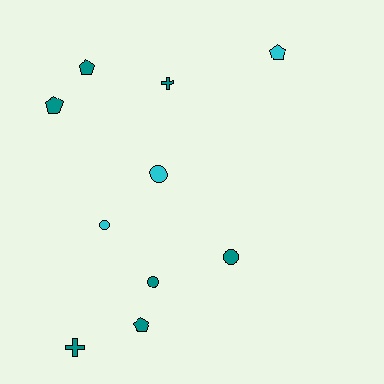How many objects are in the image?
There are 10 objects.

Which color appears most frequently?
Teal, with 7 objects.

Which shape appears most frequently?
Pentagon, with 4 objects.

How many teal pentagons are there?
There are 3 teal pentagons.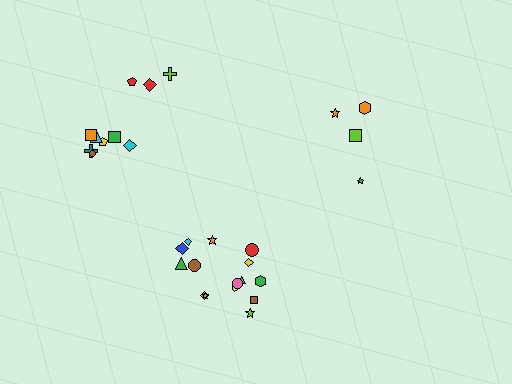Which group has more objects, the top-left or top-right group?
The top-left group.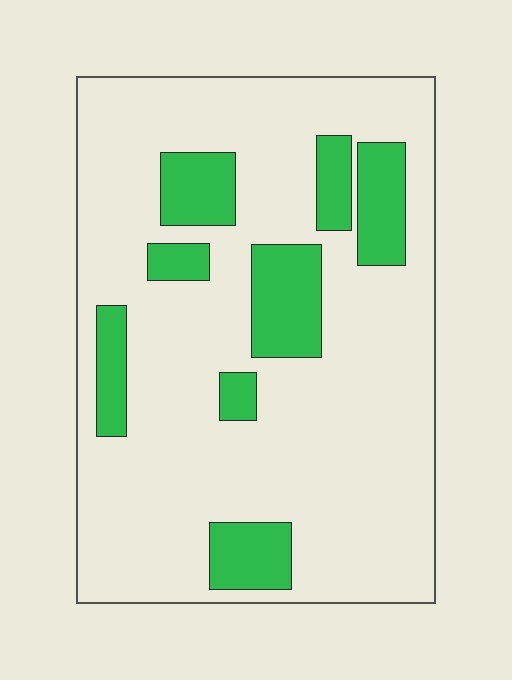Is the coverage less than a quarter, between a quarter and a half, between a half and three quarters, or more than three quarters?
Less than a quarter.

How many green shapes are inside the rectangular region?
8.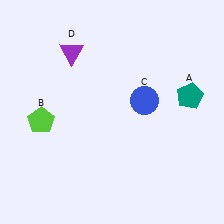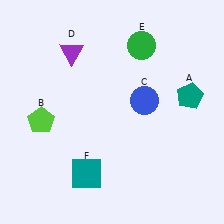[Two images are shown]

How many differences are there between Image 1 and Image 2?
There are 2 differences between the two images.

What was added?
A green circle (E), a teal square (F) were added in Image 2.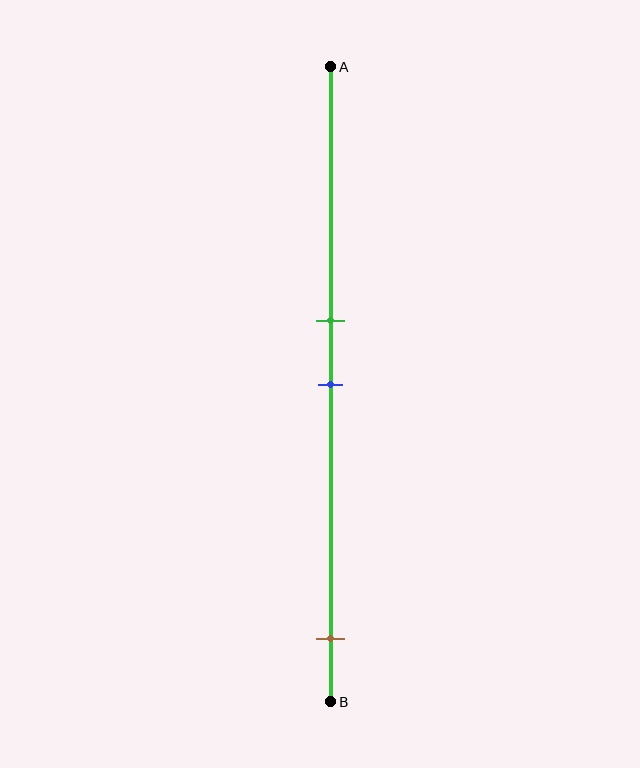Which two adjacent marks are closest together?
The green and blue marks are the closest adjacent pair.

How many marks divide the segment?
There are 3 marks dividing the segment.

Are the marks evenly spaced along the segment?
No, the marks are not evenly spaced.